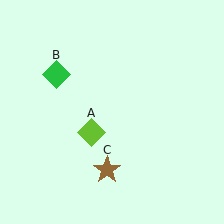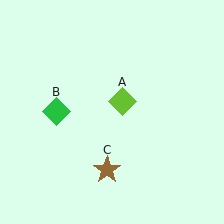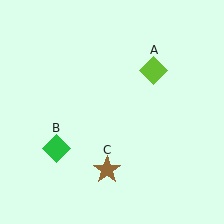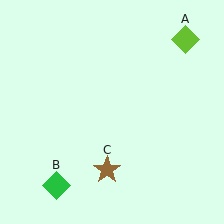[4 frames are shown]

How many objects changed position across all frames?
2 objects changed position: lime diamond (object A), green diamond (object B).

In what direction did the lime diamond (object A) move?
The lime diamond (object A) moved up and to the right.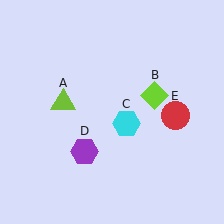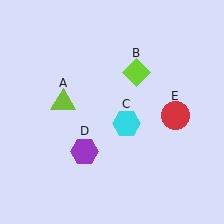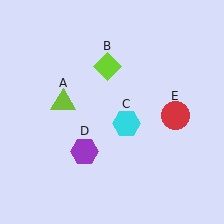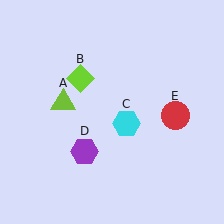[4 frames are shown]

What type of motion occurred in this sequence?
The lime diamond (object B) rotated counterclockwise around the center of the scene.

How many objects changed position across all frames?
1 object changed position: lime diamond (object B).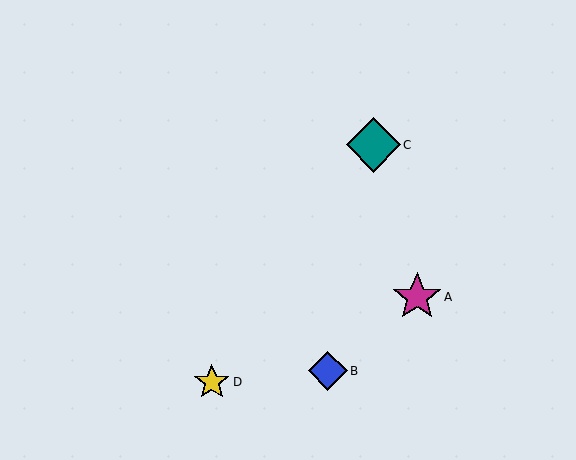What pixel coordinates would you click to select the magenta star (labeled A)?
Click at (417, 297) to select the magenta star A.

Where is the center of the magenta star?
The center of the magenta star is at (417, 297).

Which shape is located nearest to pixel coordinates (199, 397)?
The yellow star (labeled D) at (212, 382) is nearest to that location.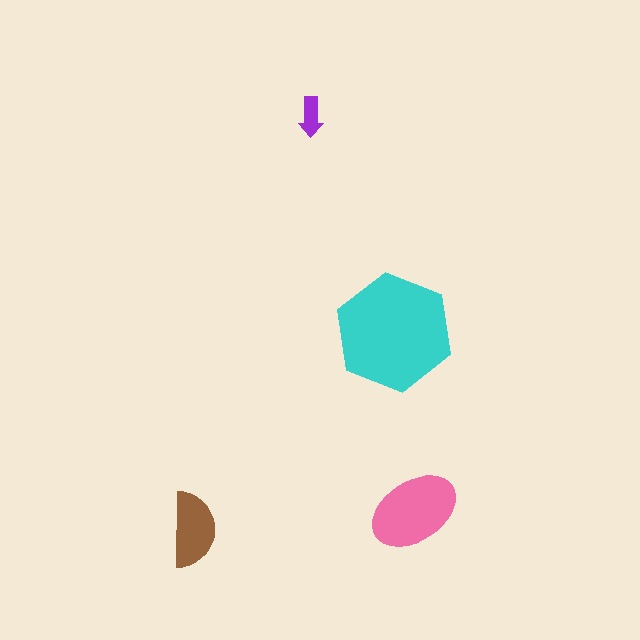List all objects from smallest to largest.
The purple arrow, the brown semicircle, the pink ellipse, the cyan hexagon.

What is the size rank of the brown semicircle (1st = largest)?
3rd.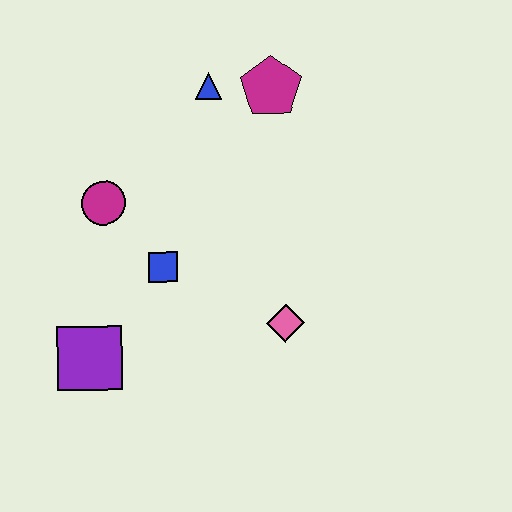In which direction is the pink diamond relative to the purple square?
The pink diamond is to the right of the purple square.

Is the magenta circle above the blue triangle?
No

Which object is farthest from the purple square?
The magenta pentagon is farthest from the purple square.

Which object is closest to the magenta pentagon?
The blue triangle is closest to the magenta pentagon.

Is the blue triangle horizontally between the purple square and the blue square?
No